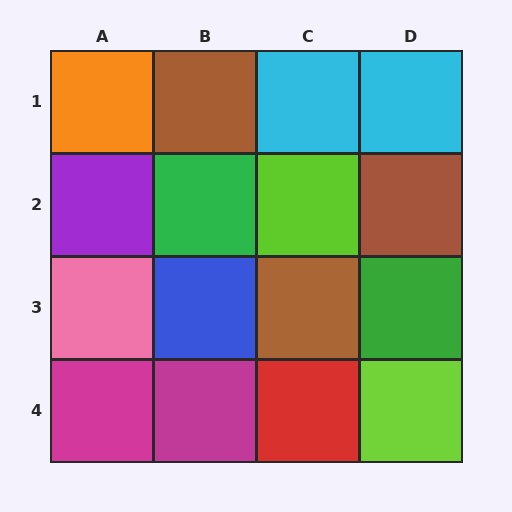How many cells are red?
1 cell is red.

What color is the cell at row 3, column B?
Blue.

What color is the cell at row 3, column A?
Pink.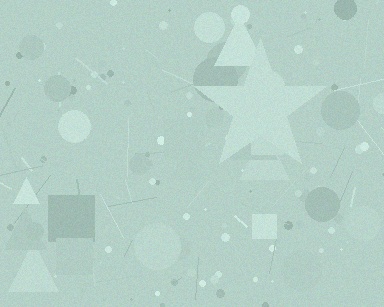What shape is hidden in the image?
A star is hidden in the image.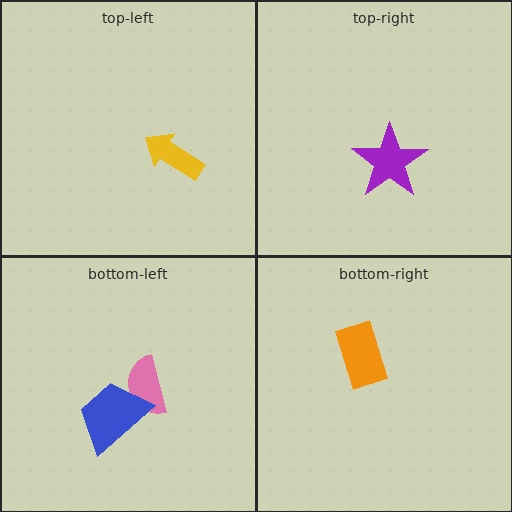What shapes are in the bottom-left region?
The pink semicircle, the blue trapezoid.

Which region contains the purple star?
The top-right region.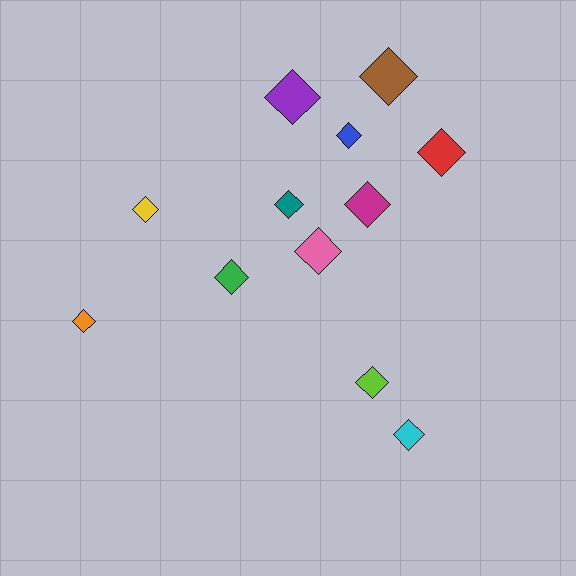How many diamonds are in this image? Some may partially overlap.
There are 12 diamonds.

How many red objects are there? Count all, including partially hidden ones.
There is 1 red object.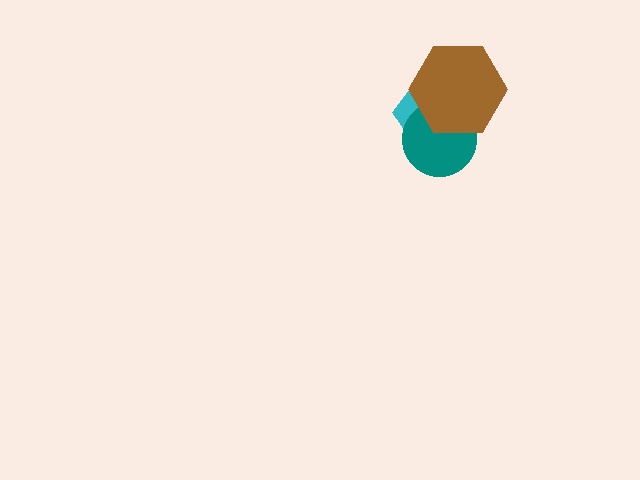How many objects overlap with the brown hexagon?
2 objects overlap with the brown hexagon.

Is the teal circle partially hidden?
Yes, it is partially covered by another shape.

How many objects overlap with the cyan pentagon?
2 objects overlap with the cyan pentagon.